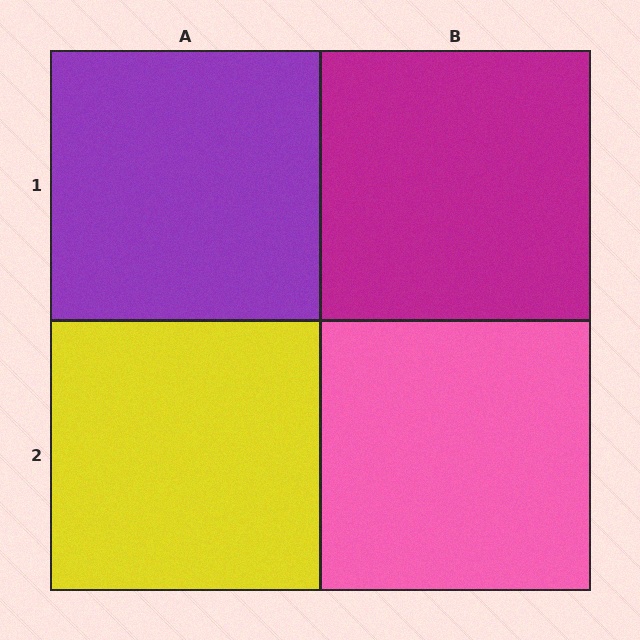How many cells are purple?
1 cell is purple.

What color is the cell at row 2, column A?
Yellow.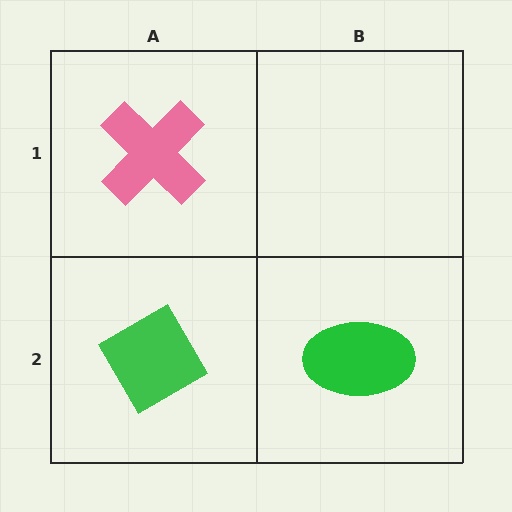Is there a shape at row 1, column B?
No, that cell is empty.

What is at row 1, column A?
A pink cross.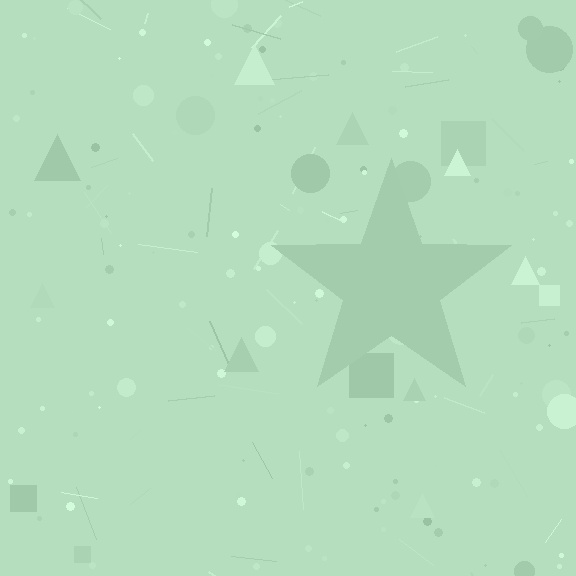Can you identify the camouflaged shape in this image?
The camouflaged shape is a star.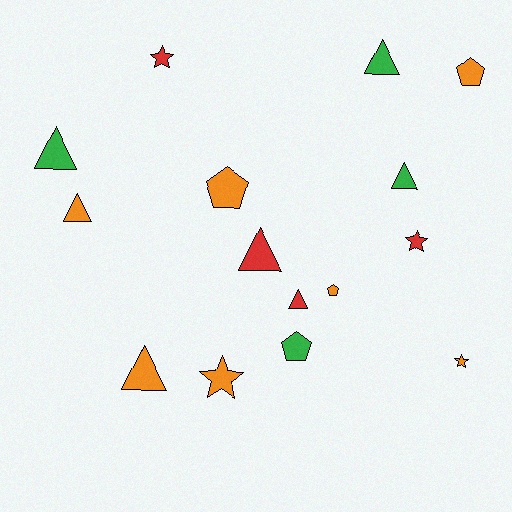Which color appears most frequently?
Orange, with 7 objects.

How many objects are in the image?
There are 15 objects.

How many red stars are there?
There are 2 red stars.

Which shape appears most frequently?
Triangle, with 7 objects.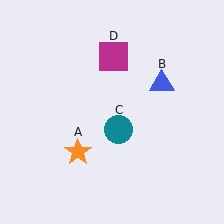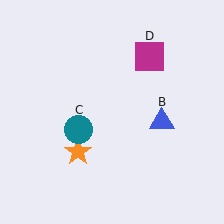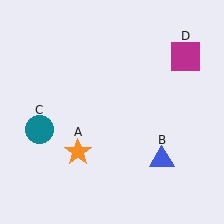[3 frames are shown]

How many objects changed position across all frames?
3 objects changed position: blue triangle (object B), teal circle (object C), magenta square (object D).